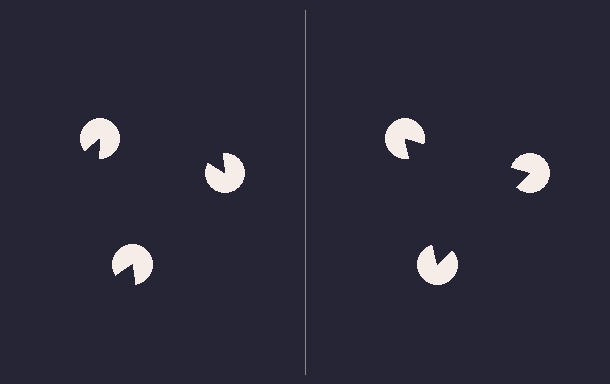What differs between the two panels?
The pac-man discs are positioned identically on both sides; only the wedge orientations differ. On the right they align to a triangle; on the left they are misaligned.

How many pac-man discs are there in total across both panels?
6 — 3 on each side.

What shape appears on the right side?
An illusory triangle.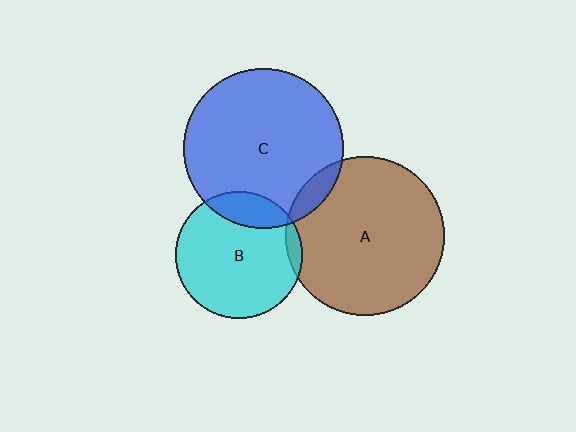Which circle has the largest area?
Circle C (blue).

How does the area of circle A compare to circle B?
Approximately 1.6 times.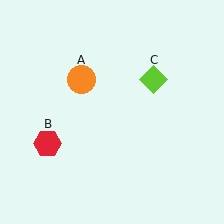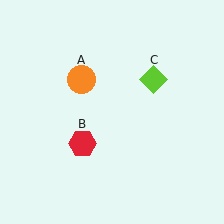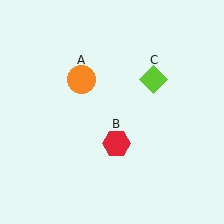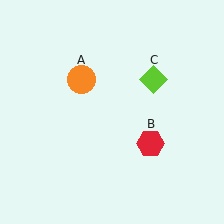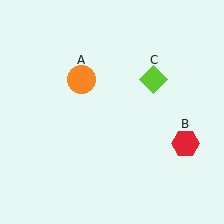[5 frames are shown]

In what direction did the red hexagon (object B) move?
The red hexagon (object B) moved right.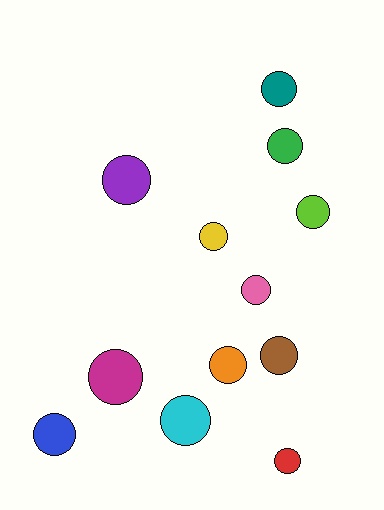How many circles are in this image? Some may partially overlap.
There are 12 circles.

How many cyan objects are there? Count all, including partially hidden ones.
There is 1 cyan object.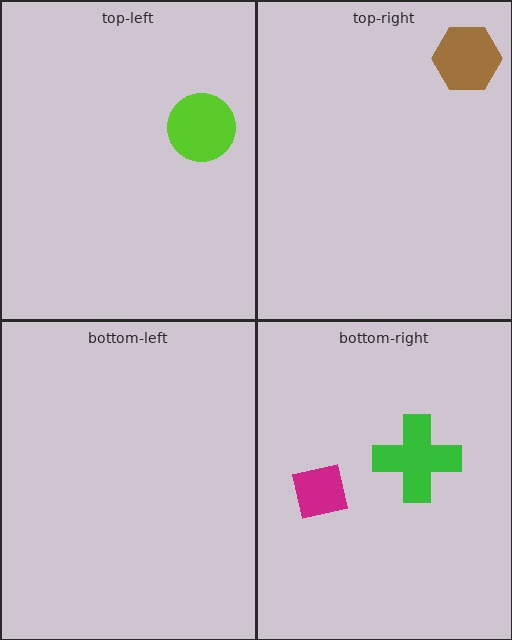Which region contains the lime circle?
The top-left region.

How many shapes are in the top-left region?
1.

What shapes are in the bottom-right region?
The magenta square, the green cross.